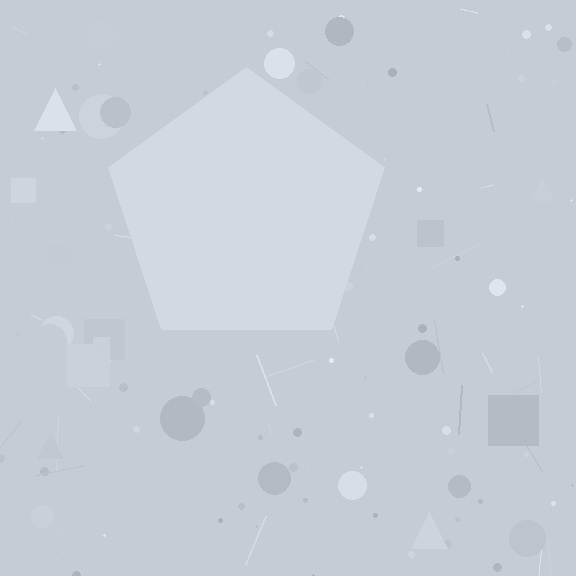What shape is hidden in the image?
A pentagon is hidden in the image.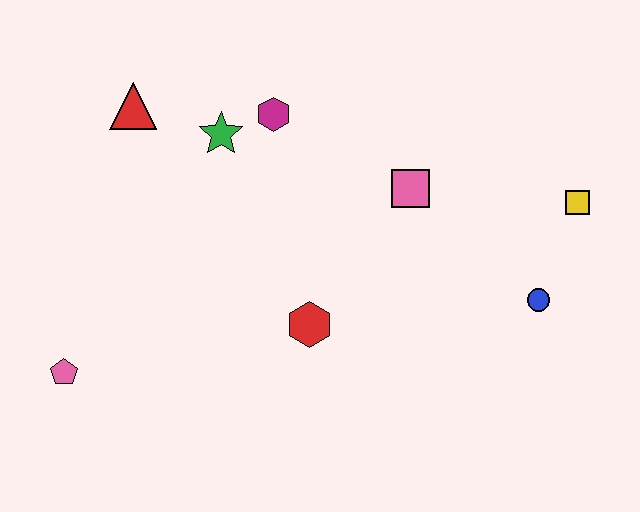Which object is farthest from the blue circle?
The pink pentagon is farthest from the blue circle.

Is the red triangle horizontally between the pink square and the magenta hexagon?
No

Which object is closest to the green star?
The magenta hexagon is closest to the green star.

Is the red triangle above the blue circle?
Yes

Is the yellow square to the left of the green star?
No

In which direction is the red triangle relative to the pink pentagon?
The red triangle is above the pink pentagon.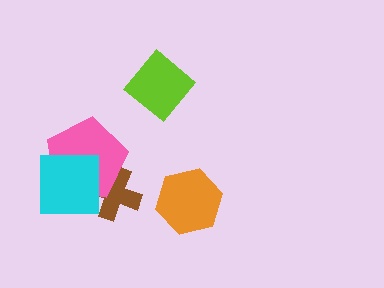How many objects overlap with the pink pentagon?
2 objects overlap with the pink pentagon.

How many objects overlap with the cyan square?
2 objects overlap with the cyan square.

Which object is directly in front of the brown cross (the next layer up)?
The pink pentagon is directly in front of the brown cross.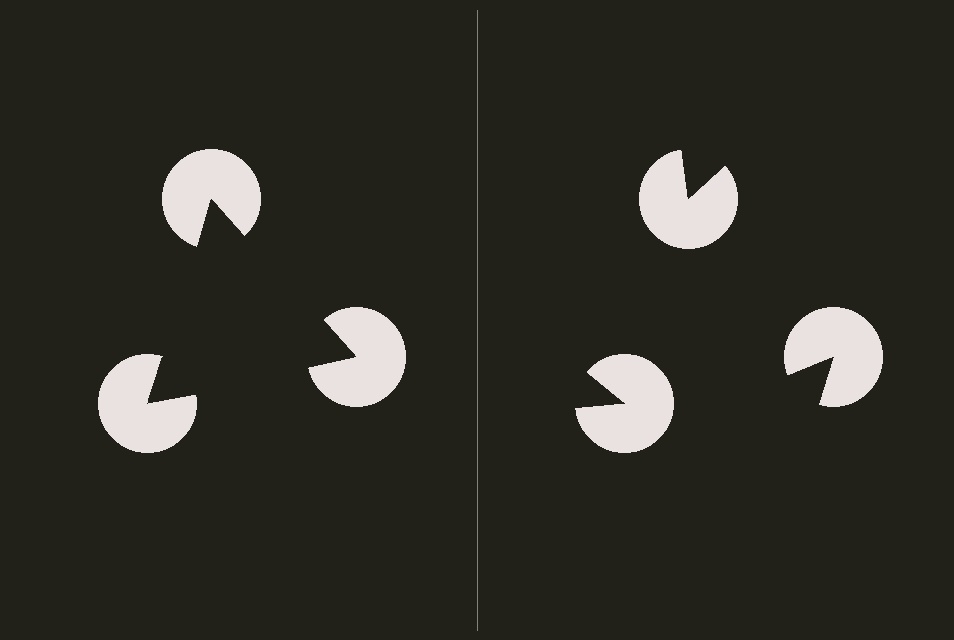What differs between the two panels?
The pac-man discs are positioned identically on both sides; only the wedge orientations differ. On the left they align to a triangle; on the right they are misaligned.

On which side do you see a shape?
An illusory triangle appears on the left side. On the right side the wedge cuts are rotated, so no coherent shape forms.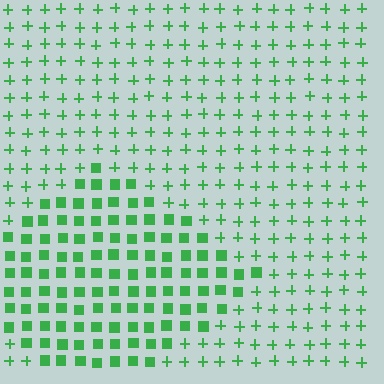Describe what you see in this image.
The image is filled with small green elements arranged in a uniform grid. A diamond-shaped region contains squares, while the surrounding area contains plus signs. The boundary is defined purely by the change in element shape.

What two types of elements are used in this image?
The image uses squares inside the diamond region and plus signs outside it.